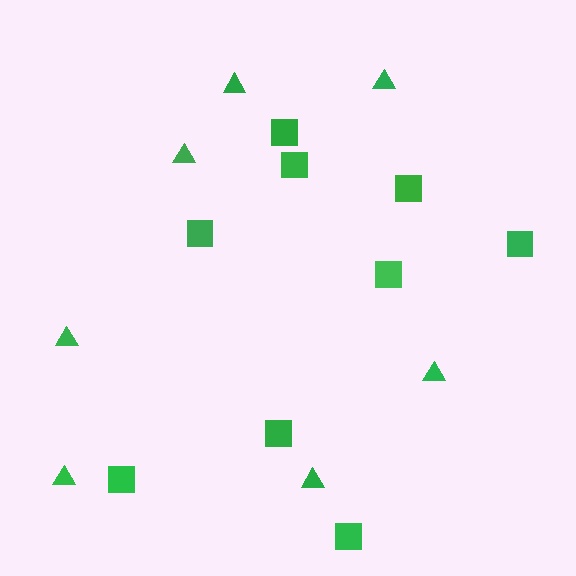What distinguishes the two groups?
There are 2 groups: one group of triangles (7) and one group of squares (9).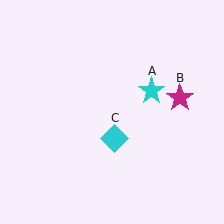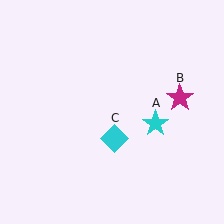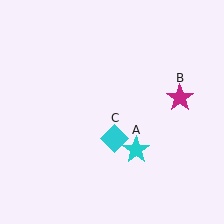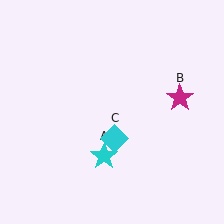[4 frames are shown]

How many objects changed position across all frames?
1 object changed position: cyan star (object A).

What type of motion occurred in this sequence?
The cyan star (object A) rotated clockwise around the center of the scene.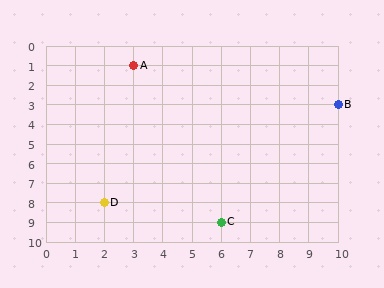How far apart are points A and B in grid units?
Points A and B are 7 columns and 2 rows apart (about 7.3 grid units diagonally).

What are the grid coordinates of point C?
Point C is at grid coordinates (6, 9).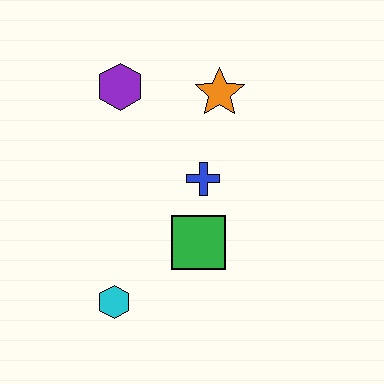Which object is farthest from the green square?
The purple hexagon is farthest from the green square.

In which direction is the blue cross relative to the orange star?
The blue cross is below the orange star.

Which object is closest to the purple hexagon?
The orange star is closest to the purple hexagon.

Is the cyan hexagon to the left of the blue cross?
Yes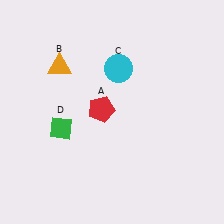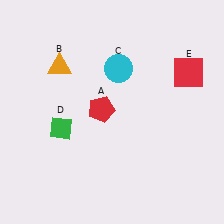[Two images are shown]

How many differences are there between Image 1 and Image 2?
There is 1 difference between the two images.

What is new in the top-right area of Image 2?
A red square (E) was added in the top-right area of Image 2.